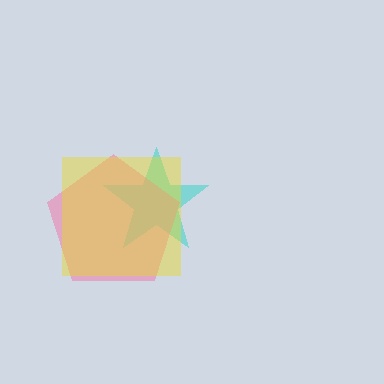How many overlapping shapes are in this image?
There are 3 overlapping shapes in the image.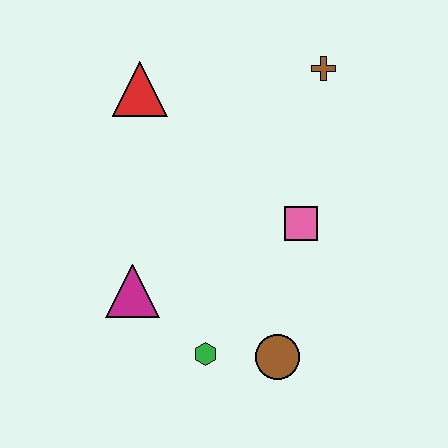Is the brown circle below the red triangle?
Yes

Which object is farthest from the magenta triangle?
The brown cross is farthest from the magenta triangle.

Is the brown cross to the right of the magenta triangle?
Yes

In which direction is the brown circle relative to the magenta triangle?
The brown circle is to the right of the magenta triangle.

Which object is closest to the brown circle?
The green hexagon is closest to the brown circle.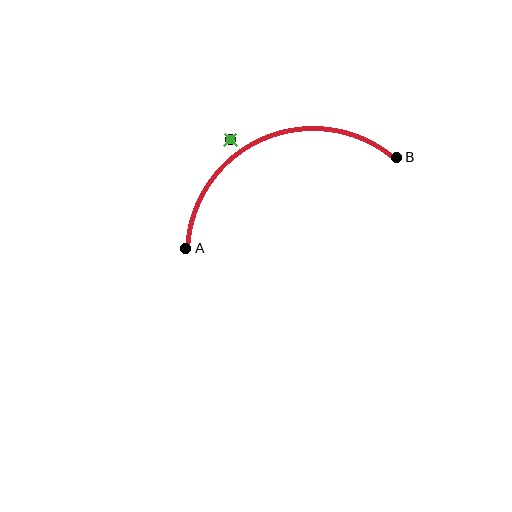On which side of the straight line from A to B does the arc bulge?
The arc bulges above the straight line connecting A and B.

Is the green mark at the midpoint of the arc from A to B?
No — the green mark does not lie on the arc at all. It sits slightly outside the curve.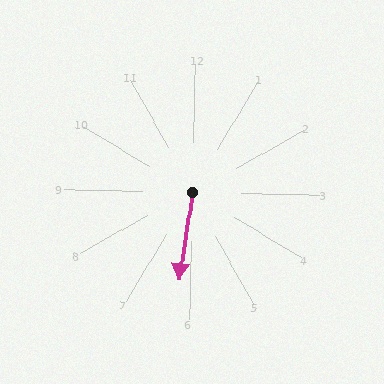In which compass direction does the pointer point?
South.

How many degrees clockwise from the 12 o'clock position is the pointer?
Approximately 187 degrees.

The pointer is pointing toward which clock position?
Roughly 6 o'clock.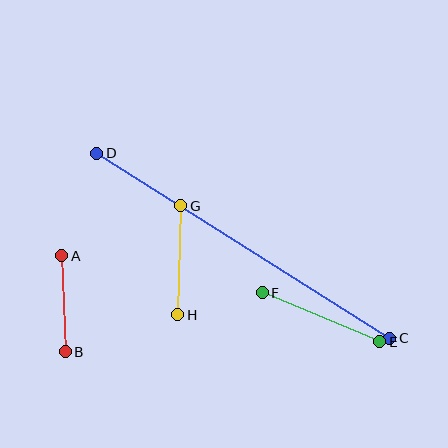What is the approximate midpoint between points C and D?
The midpoint is at approximately (243, 246) pixels.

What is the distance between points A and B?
The distance is approximately 96 pixels.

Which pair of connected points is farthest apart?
Points C and D are farthest apart.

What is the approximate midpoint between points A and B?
The midpoint is at approximately (64, 304) pixels.